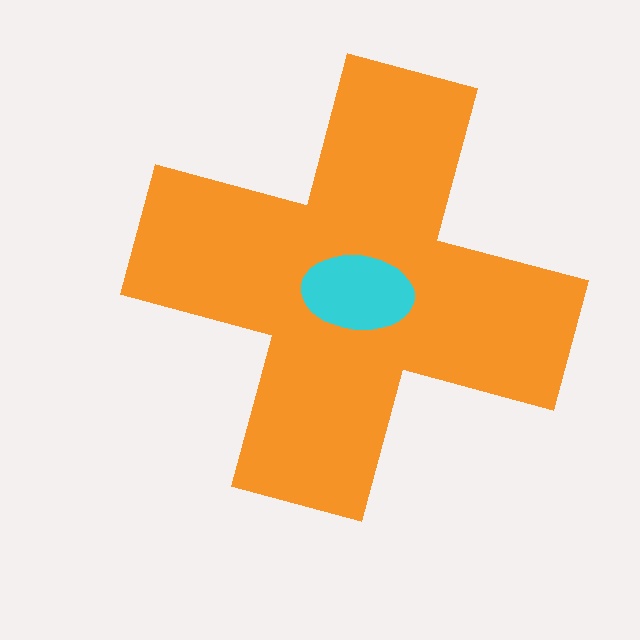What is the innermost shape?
The cyan ellipse.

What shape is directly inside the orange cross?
The cyan ellipse.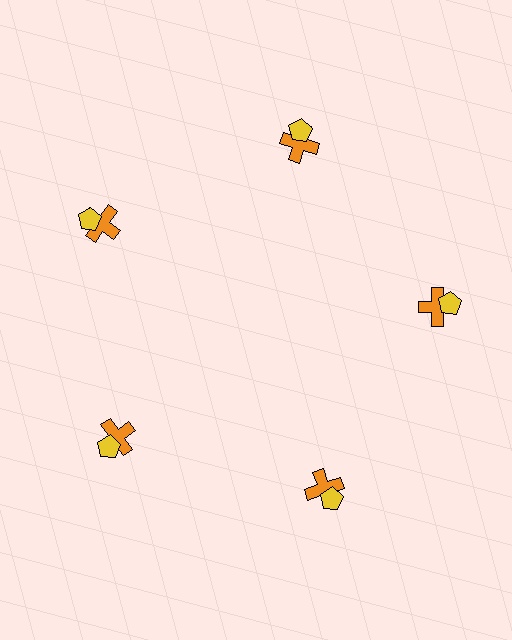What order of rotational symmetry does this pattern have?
This pattern has 5-fold rotational symmetry.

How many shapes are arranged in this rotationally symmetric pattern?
There are 10 shapes, arranged in 5 groups of 2.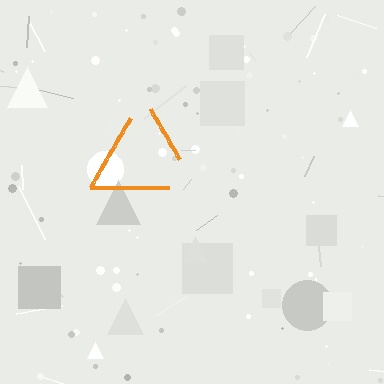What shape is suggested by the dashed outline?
The dashed outline suggests a triangle.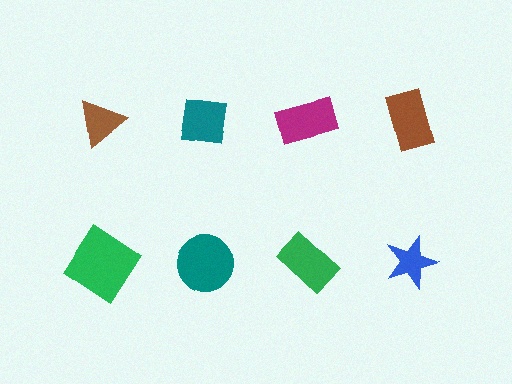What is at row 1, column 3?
A magenta rectangle.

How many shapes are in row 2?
4 shapes.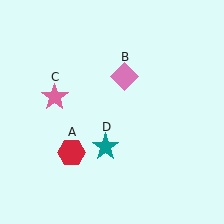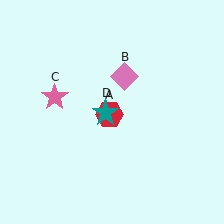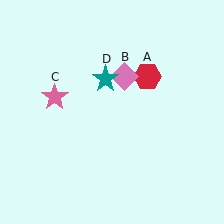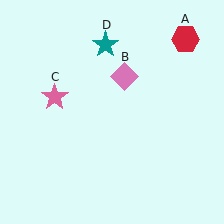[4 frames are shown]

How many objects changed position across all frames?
2 objects changed position: red hexagon (object A), teal star (object D).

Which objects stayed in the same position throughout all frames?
Pink diamond (object B) and pink star (object C) remained stationary.